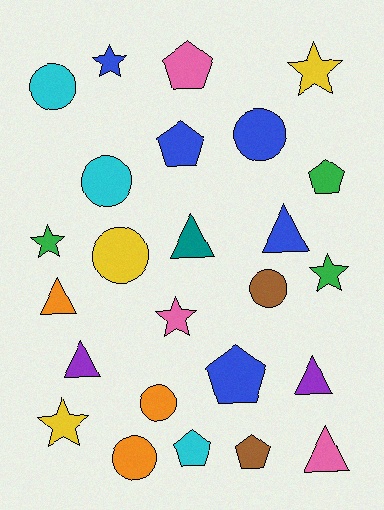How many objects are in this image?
There are 25 objects.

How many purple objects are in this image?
There are 2 purple objects.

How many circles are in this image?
There are 7 circles.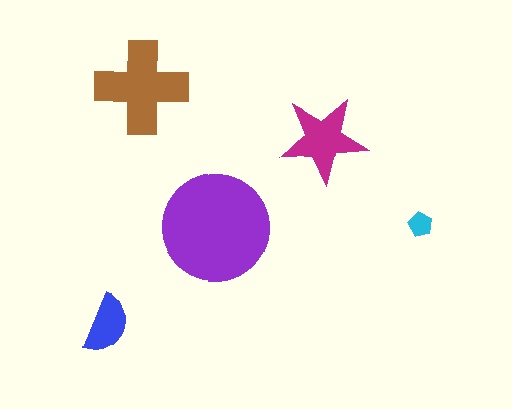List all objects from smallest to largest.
The cyan pentagon, the blue semicircle, the magenta star, the brown cross, the purple circle.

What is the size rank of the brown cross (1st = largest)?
2nd.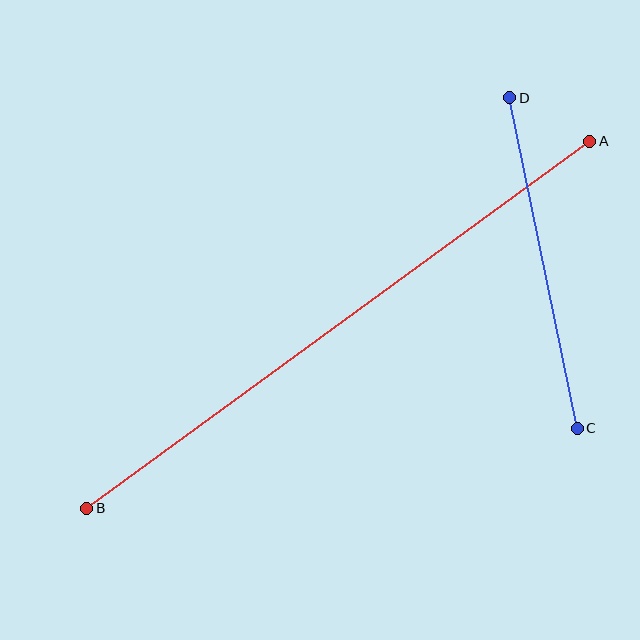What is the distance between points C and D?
The distance is approximately 337 pixels.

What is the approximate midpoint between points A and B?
The midpoint is at approximately (338, 325) pixels.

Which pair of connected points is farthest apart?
Points A and B are farthest apart.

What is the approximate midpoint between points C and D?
The midpoint is at approximately (544, 263) pixels.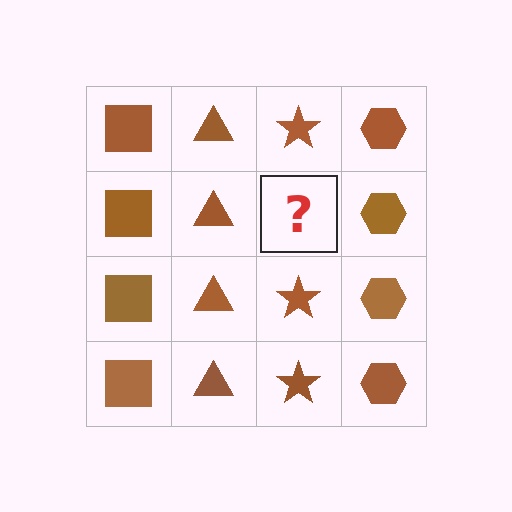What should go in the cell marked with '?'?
The missing cell should contain a brown star.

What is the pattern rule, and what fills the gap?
The rule is that each column has a consistent shape. The gap should be filled with a brown star.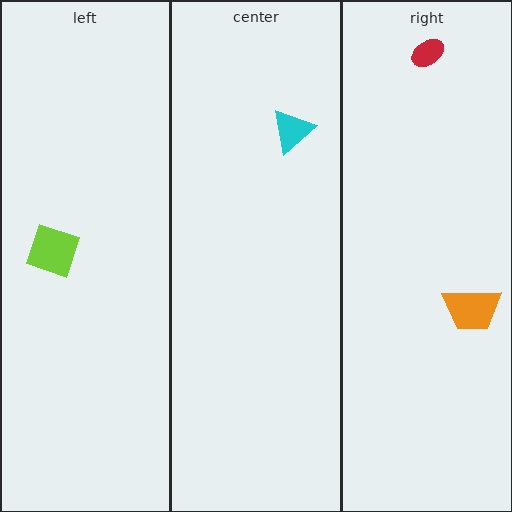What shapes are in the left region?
The lime diamond.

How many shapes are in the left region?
1.